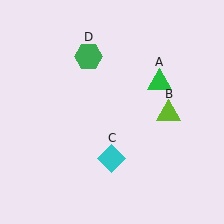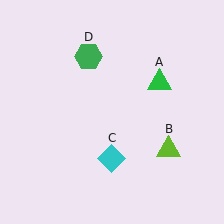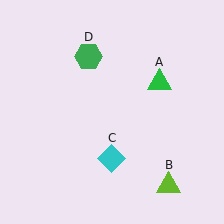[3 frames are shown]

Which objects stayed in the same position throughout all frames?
Green triangle (object A) and cyan diamond (object C) and green hexagon (object D) remained stationary.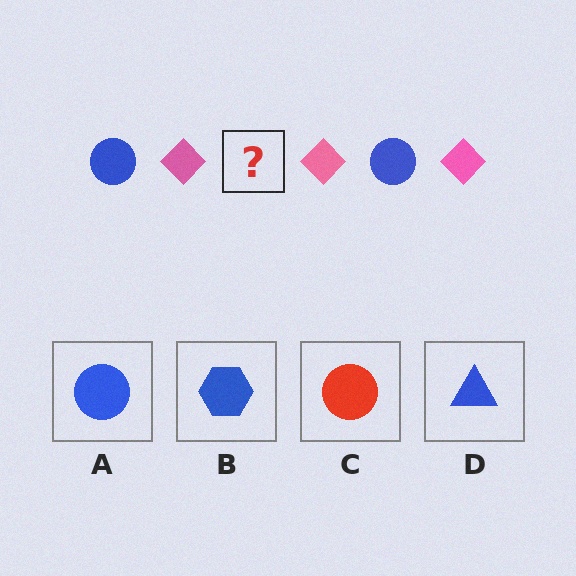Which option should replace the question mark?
Option A.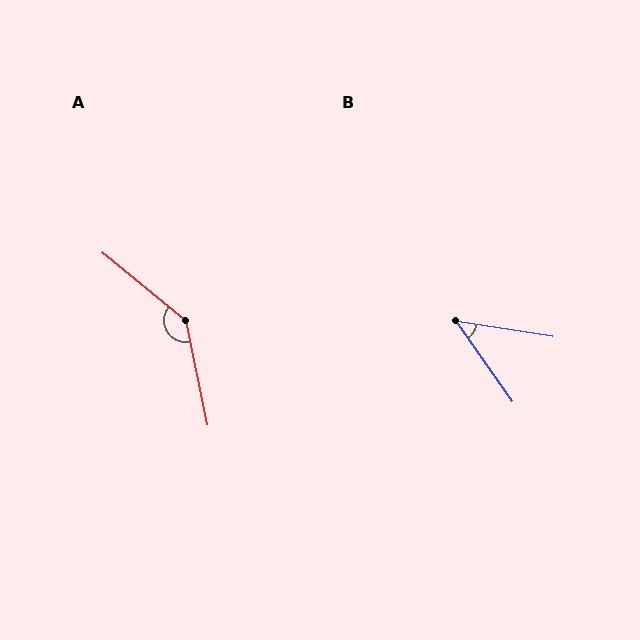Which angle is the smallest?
B, at approximately 46 degrees.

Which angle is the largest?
A, at approximately 141 degrees.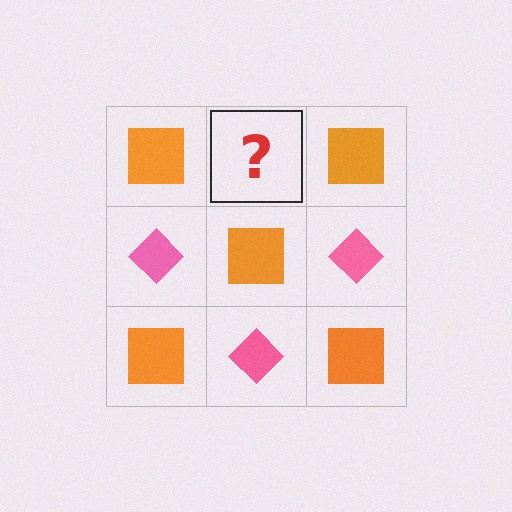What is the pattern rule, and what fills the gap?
The rule is that it alternates orange square and pink diamond in a checkerboard pattern. The gap should be filled with a pink diamond.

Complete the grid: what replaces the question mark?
The question mark should be replaced with a pink diamond.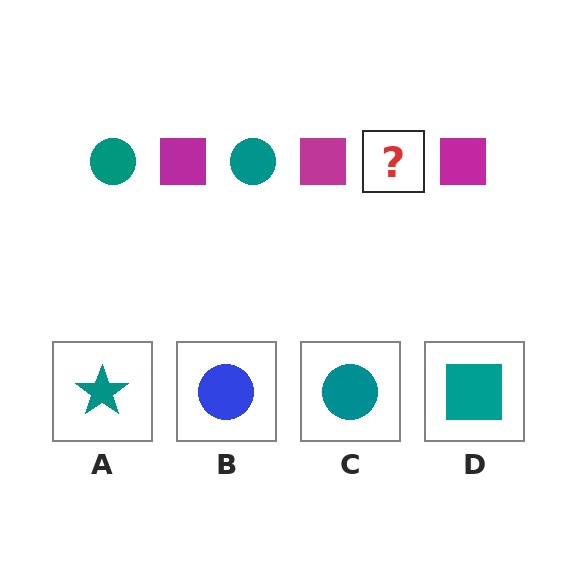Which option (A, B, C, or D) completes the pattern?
C.